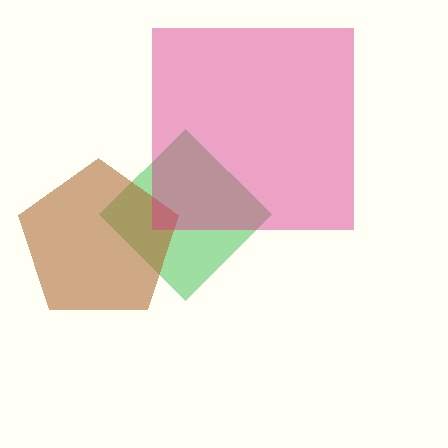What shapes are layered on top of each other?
The layered shapes are: a green diamond, a brown pentagon, a magenta square.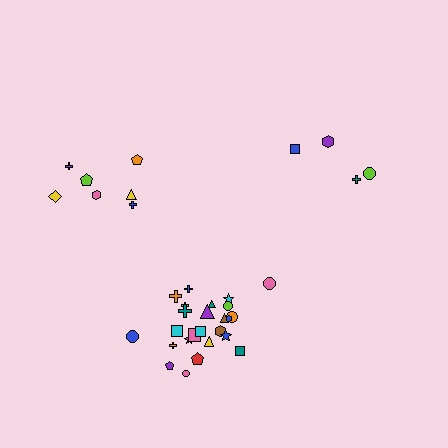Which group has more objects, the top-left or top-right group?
The top-left group.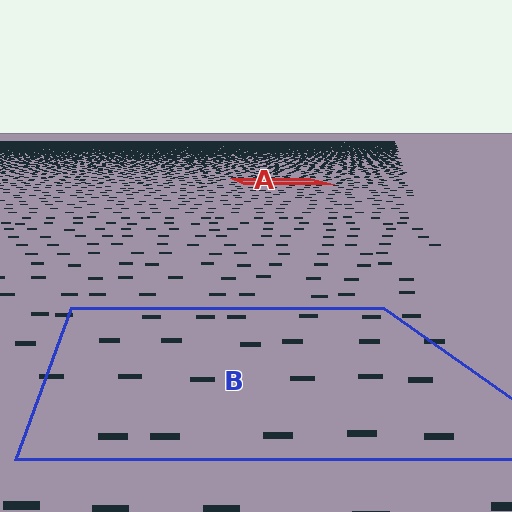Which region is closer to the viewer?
Region B is closer. The texture elements there are larger and more spread out.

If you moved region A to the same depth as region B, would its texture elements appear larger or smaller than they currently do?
They would appear larger. At a closer depth, the same texture elements are projected at a bigger on-screen size.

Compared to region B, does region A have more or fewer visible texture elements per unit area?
Region A has more texture elements per unit area — they are packed more densely because it is farther away.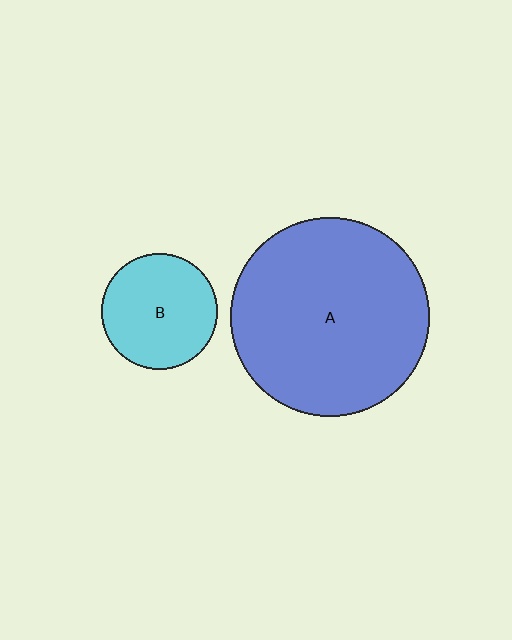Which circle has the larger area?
Circle A (blue).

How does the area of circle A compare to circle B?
Approximately 2.9 times.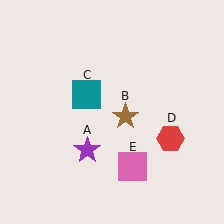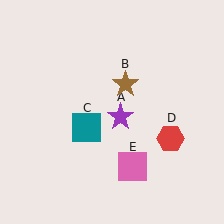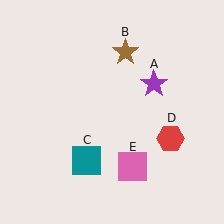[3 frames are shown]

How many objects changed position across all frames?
3 objects changed position: purple star (object A), brown star (object B), teal square (object C).